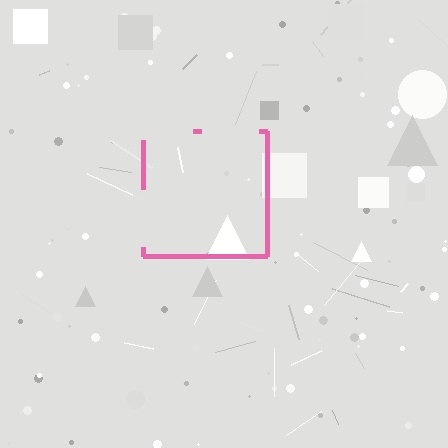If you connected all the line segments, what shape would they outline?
They would outline a square.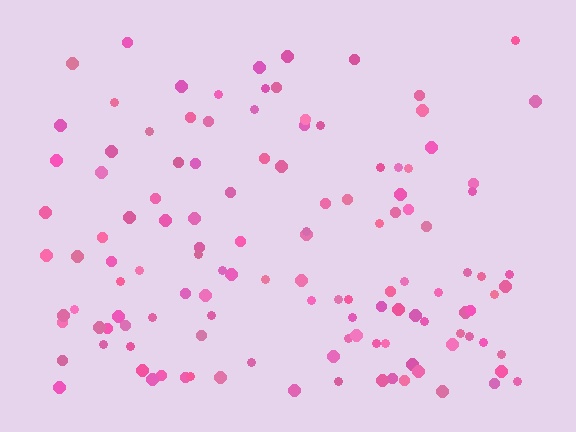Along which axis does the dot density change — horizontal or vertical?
Vertical.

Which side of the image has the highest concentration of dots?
The bottom.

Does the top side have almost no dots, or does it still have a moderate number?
Still a moderate number, just noticeably fewer than the bottom.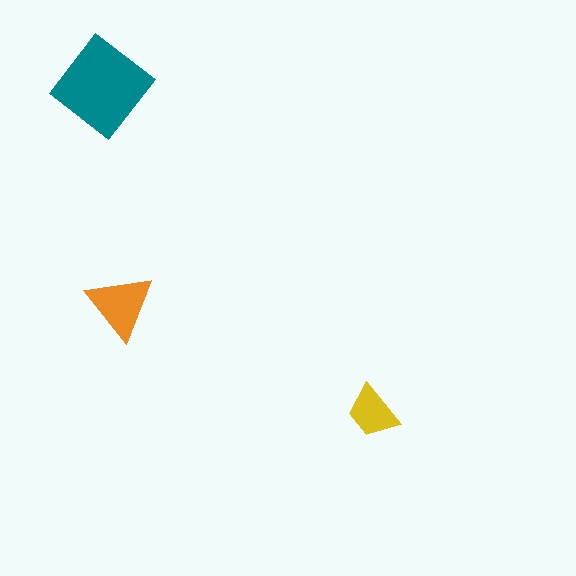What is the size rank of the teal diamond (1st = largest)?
1st.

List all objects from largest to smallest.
The teal diamond, the orange triangle, the yellow trapezoid.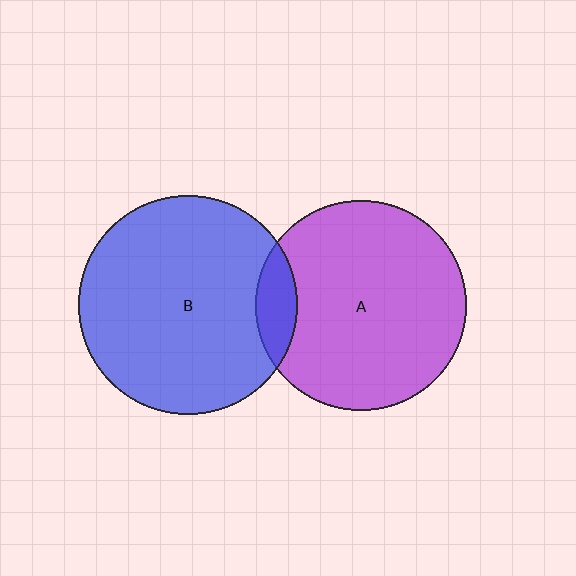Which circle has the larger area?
Circle B (blue).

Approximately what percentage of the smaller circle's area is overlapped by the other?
Approximately 10%.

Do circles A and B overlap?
Yes.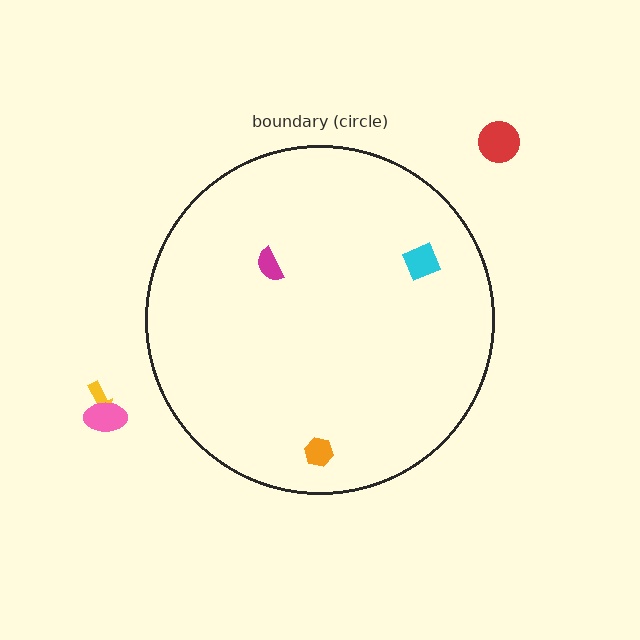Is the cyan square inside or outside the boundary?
Inside.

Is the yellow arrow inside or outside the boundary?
Outside.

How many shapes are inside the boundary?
3 inside, 3 outside.